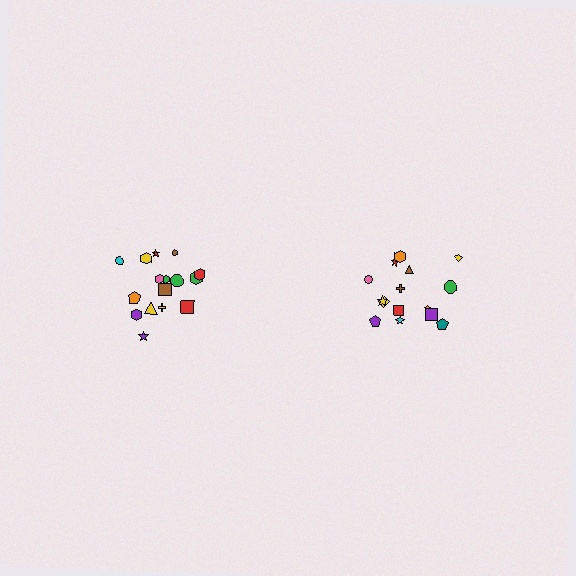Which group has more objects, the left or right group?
The left group.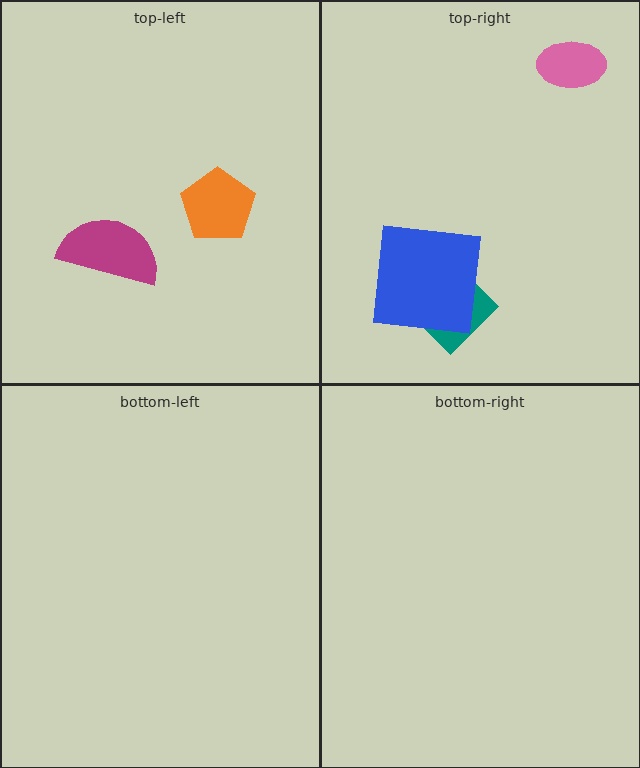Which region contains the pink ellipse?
The top-right region.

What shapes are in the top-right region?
The pink ellipse, the teal diamond, the blue square.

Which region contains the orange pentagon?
The top-left region.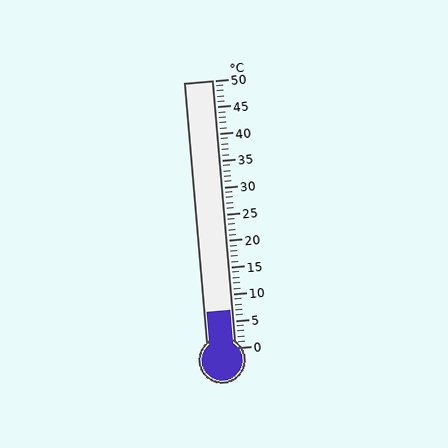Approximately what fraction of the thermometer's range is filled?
The thermometer is filled to approximately 15% of its range.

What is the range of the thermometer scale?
The thermometer scale ranges from 0°C to 50°C.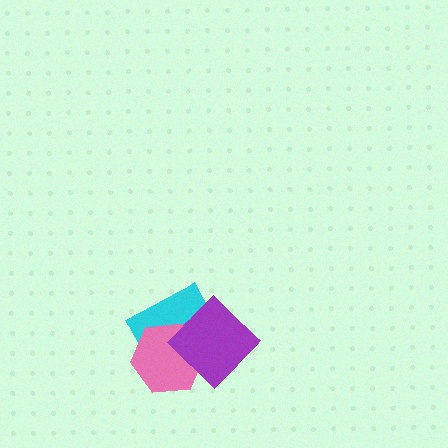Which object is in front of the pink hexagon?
The purple diamond is in front of the pink hexagon.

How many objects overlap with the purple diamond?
2 objects overlap with the purple diamond.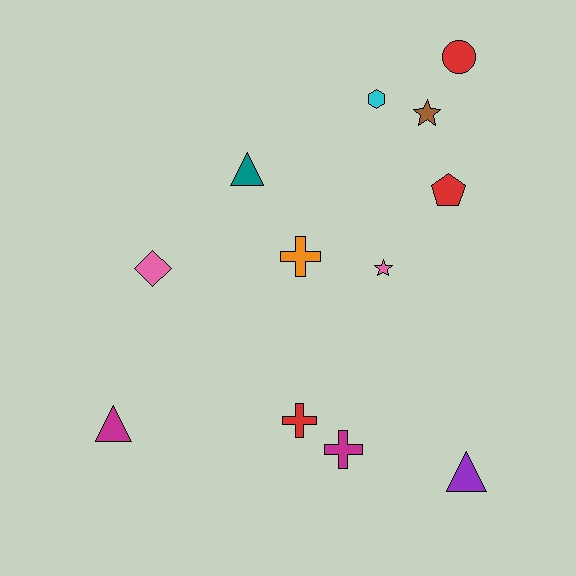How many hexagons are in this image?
There is 1 hexagon.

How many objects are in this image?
There are 12 objects.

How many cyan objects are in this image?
There is 1 cyan object.